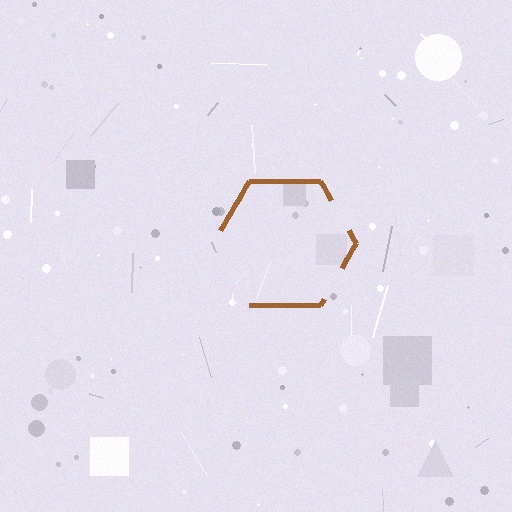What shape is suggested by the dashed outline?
The dashed outline suggests a hexagon.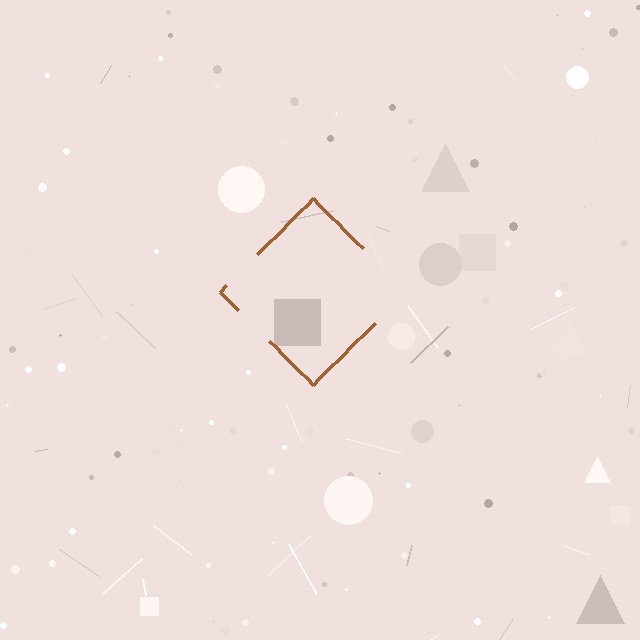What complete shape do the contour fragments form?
The contour fragments form a diamond.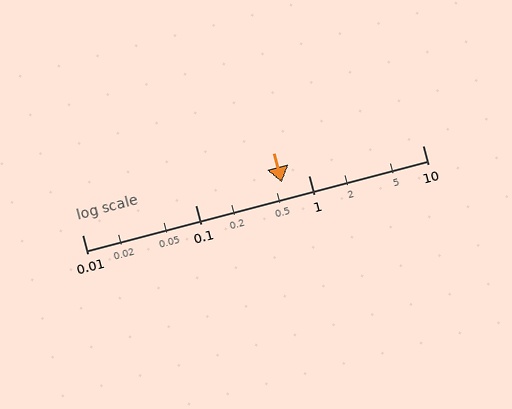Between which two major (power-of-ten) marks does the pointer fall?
The pointer is between 0.1 and 1.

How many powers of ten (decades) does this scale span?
The scale spans 3 decades, from 0.01 to 10.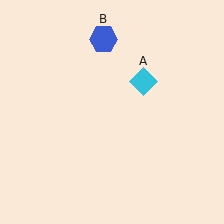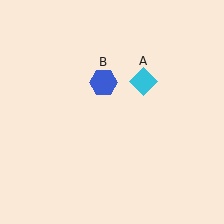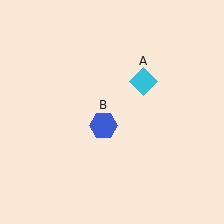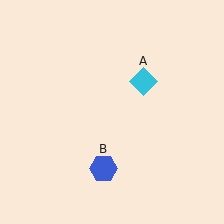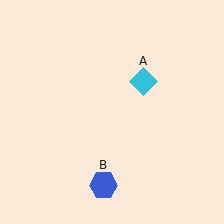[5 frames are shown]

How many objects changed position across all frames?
1 object changed position: blue hexagon (object B).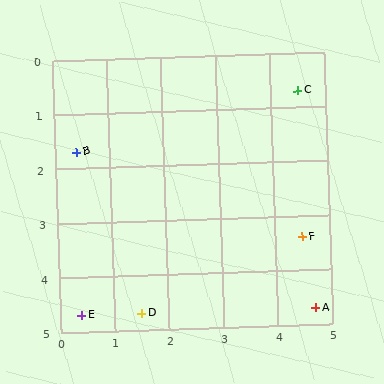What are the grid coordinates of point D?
Point D is at approximately (1.5, 4.7).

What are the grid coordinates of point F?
Point F is at approximately (4.5, 3.4).